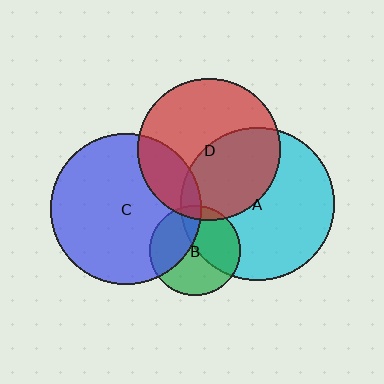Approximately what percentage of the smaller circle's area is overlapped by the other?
Approximately 20%.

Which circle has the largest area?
Circle A (cyan).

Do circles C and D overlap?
Yes.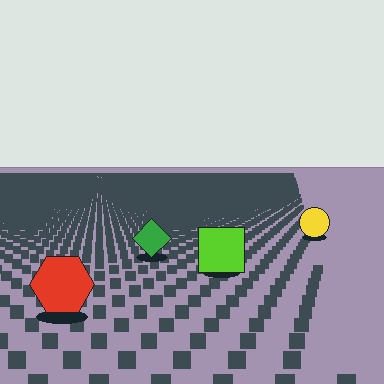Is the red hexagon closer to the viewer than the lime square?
Yes. The red hexagon is closer — you can tell from the texture gradient: the ground texture is coarser near it.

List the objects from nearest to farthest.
From nearest to farthest: the red hexagon, the lime square, the green diamond, the yellow circle.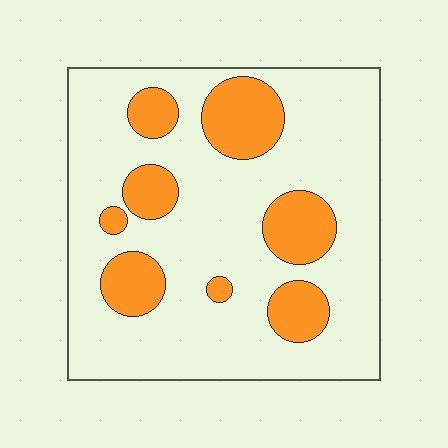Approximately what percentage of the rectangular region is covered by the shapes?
Approximately 25%.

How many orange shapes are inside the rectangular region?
8.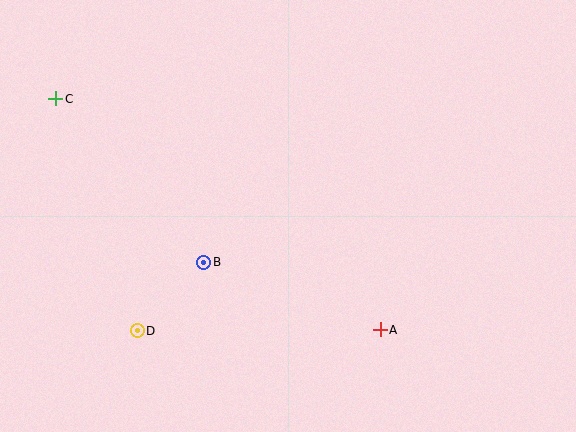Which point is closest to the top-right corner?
Point A is closest to the top-right corner.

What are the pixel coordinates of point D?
Point D is at (137, 331).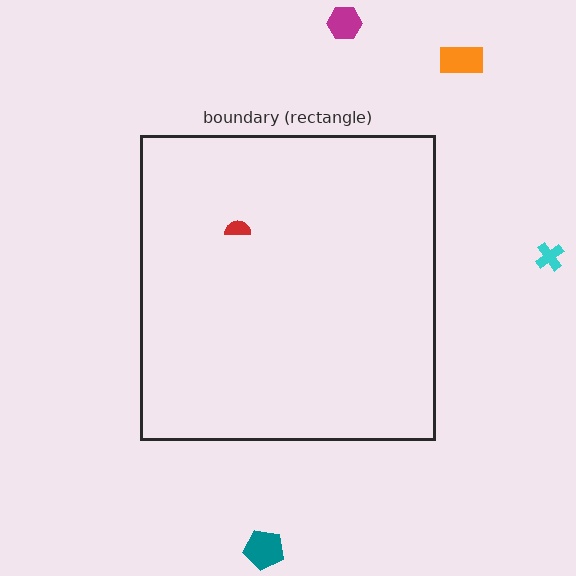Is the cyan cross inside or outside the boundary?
Outside.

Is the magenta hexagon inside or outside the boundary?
Outside.